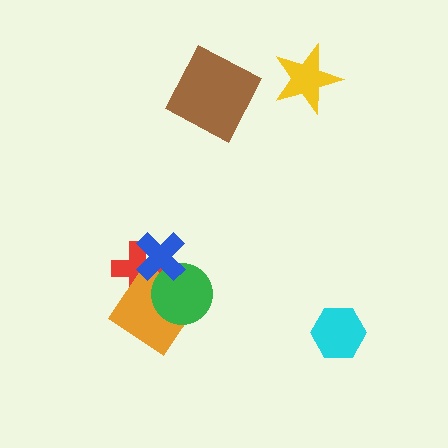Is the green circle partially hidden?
Yes, it is partially covered by another shape.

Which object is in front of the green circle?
The blue cross is in front of the green circle.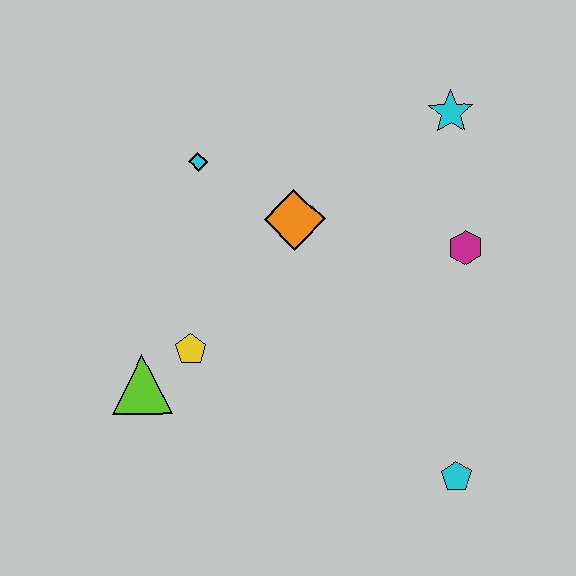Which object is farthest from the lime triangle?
The cyan star is farthest from the lime triangle.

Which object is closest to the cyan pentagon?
The magenta hexagon is closest to the cyan pentagon.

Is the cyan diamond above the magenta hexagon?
Yes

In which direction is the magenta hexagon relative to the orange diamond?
The magenta hexagon is to the right of the orange diamond.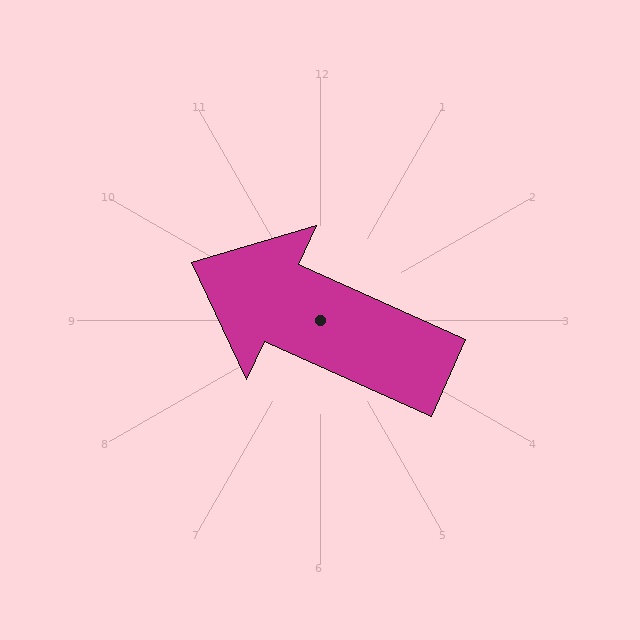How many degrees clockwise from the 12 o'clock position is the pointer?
Approximately 294 degrees.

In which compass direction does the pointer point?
Northwest.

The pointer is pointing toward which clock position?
Roughly 10 o'clock.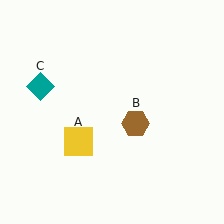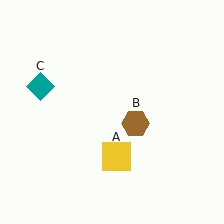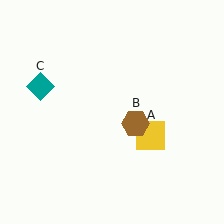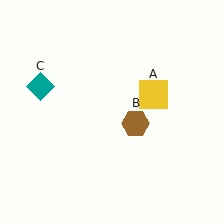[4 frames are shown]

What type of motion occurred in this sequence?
The yellow square (object A) rotated counterclockwise around the center of the scene.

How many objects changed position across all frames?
1 object changed position: yellow square (object A).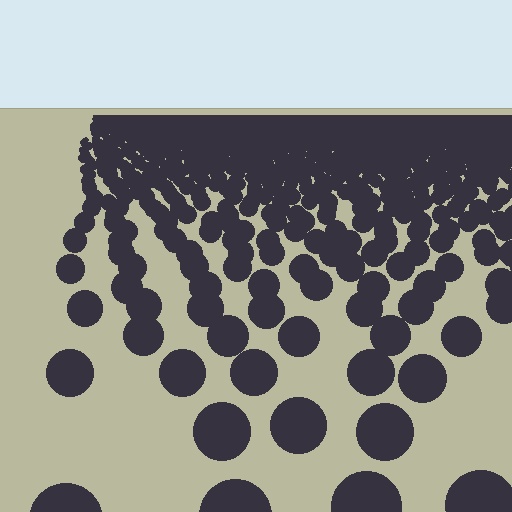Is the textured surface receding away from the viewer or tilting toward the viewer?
The surface is receding away from the viewer. Texture elements get smaller and denser toward the top.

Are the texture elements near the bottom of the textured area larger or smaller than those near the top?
Larger. Near the bottom, elements are closer to the viewer and appear at a bigger on-screen size.